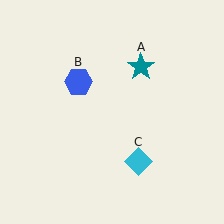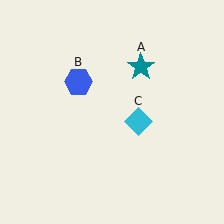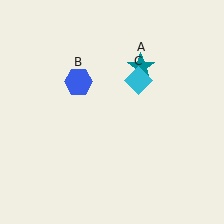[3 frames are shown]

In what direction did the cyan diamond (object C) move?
The cyan diamond (object C) moved up.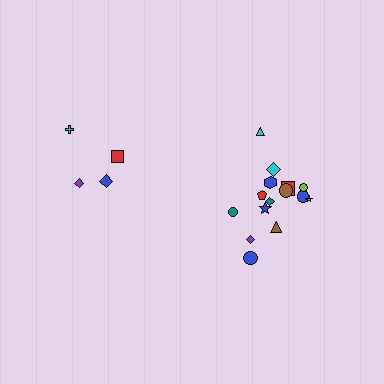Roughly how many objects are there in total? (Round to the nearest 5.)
Roughly 20 objects in total.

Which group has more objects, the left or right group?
The right group.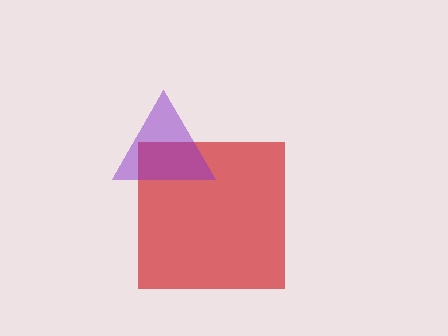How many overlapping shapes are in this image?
There are 2 overlapping shapes in the image.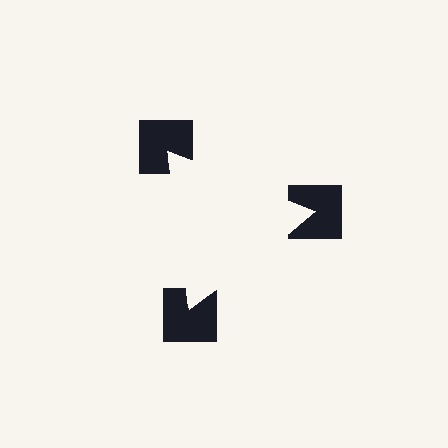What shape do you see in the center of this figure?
An illusory triangle — its edges are inferred from the aligned wedge cuts in the notched squares, not physically drawn.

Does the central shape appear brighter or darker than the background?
It typically appears slightly brighter than the background, even though no actual brightness change is drawn.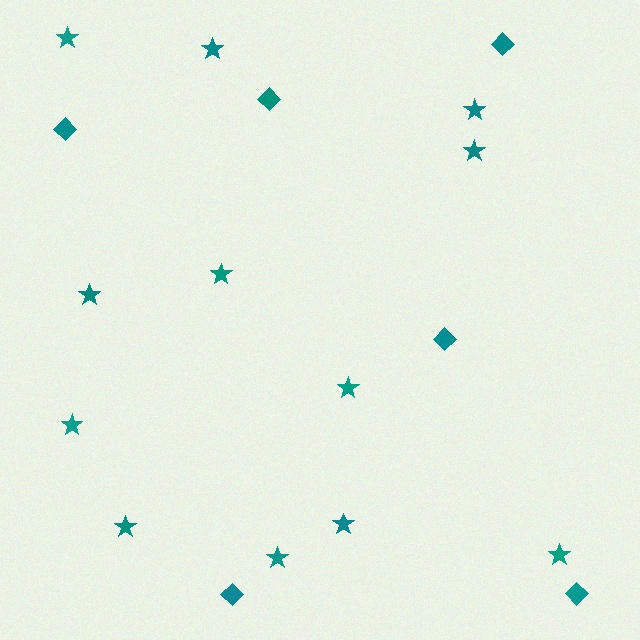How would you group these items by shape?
There are 2 groups: one group of stars (12) and one group of diamonds (6).